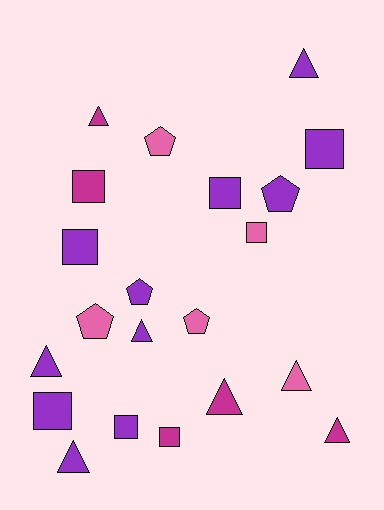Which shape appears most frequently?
Square, with 8 objects.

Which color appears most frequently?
Purple, with 11 objects.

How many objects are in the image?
There are 21 objects.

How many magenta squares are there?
There are 2 magenta squares.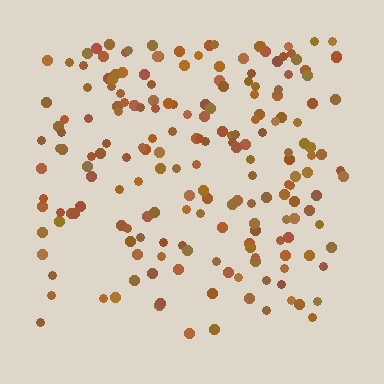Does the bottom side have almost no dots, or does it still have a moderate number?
Still a moderate number, just noticeably fewer than the top.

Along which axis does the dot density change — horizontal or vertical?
Vertical.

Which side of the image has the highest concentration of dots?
The top.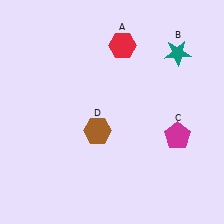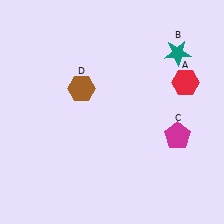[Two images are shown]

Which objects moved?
The objects that moved are: the red hexagon (A), the brown hexagon (D).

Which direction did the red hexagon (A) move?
The red hexagon (A) moved right.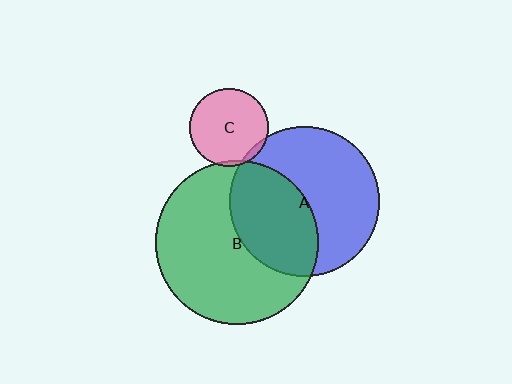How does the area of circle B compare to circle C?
Approximately 4.4 times.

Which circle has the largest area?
Circle B (green).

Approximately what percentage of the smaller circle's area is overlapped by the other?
Approximately 45%.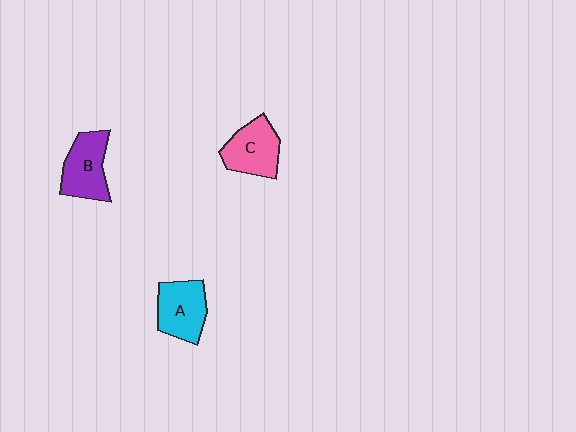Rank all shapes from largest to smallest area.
From largest to smallest: C (pink), B (purple), A (cyan).